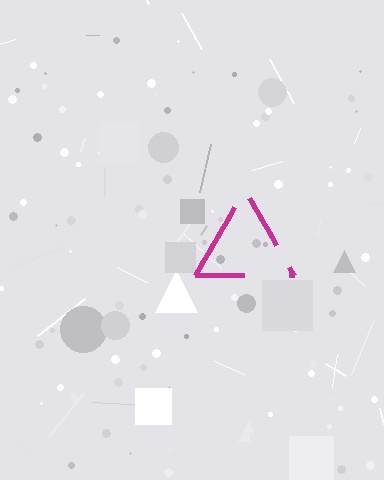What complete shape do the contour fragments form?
The contour fragments form a triangle.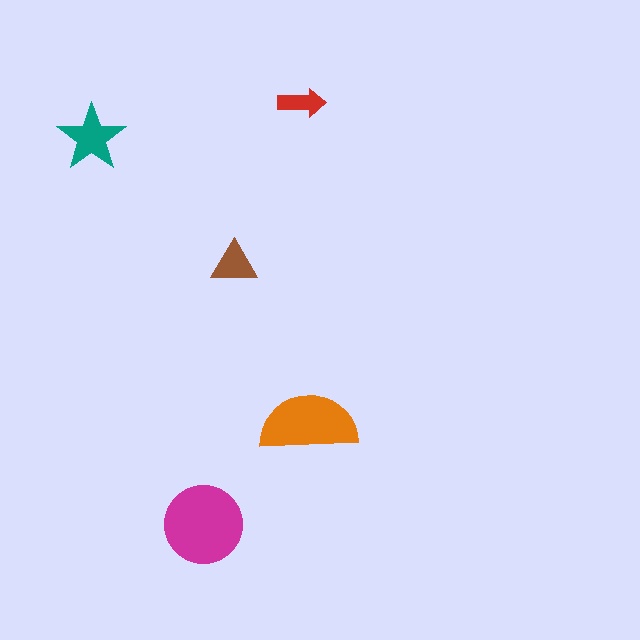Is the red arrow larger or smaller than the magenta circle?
Smaller.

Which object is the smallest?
The red arrow.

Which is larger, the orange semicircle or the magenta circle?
The magenta circle.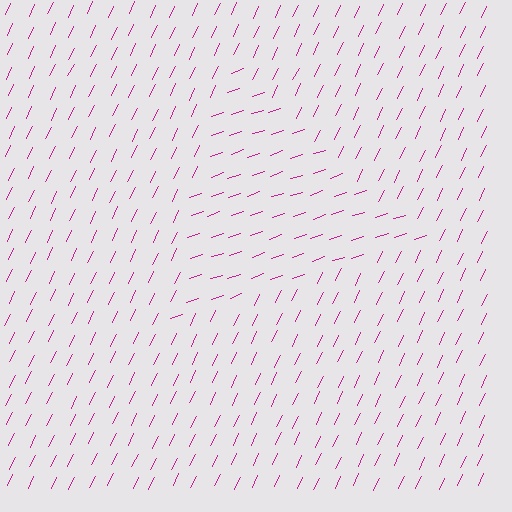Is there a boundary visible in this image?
Yes, there is a texture boundary formed by a change in line orientation.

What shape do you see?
I see a triangle.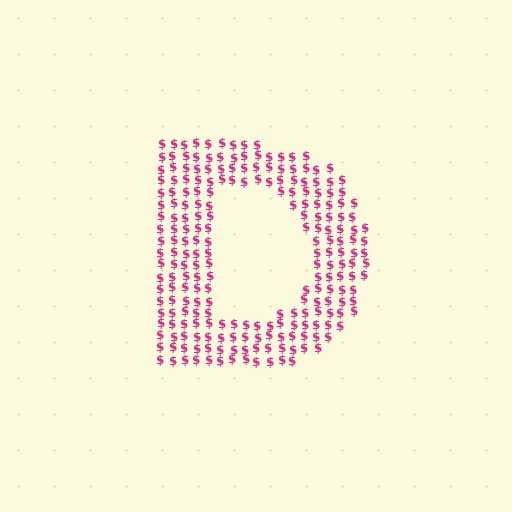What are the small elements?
The small elements are dollar signs.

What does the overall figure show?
The overall figure shows the letter D.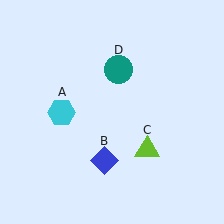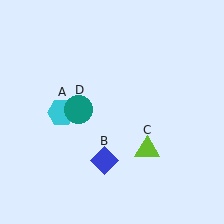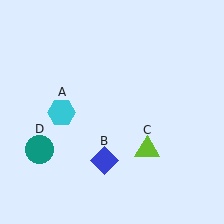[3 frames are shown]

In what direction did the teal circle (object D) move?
The teal circle (object D) moved down and to the left.